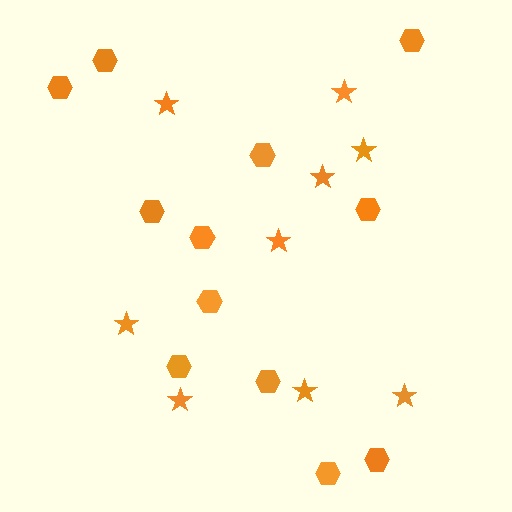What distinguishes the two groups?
There are 2 groups: one group of hexagons (12) and one group of stars (9).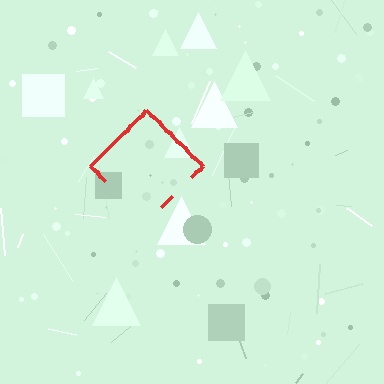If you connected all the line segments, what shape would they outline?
They would outline a diamond.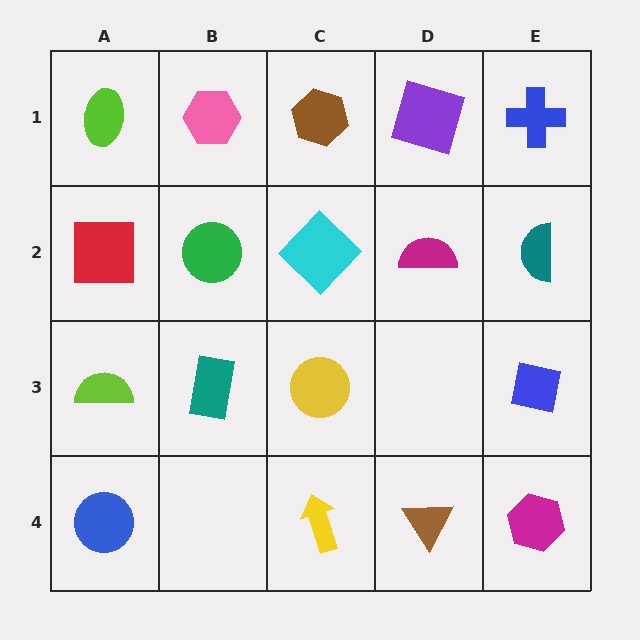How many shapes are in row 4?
4 shapes.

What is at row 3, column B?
A teal rectangle.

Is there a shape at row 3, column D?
No, that cell is empty.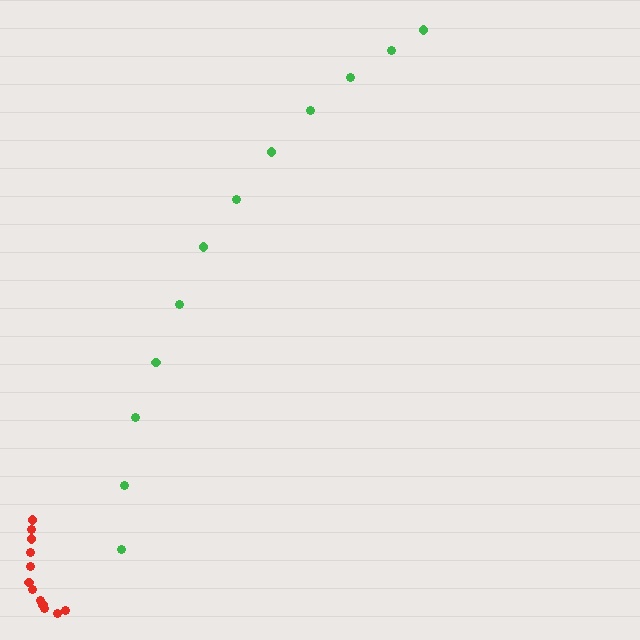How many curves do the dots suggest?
There are 2 distinct paths.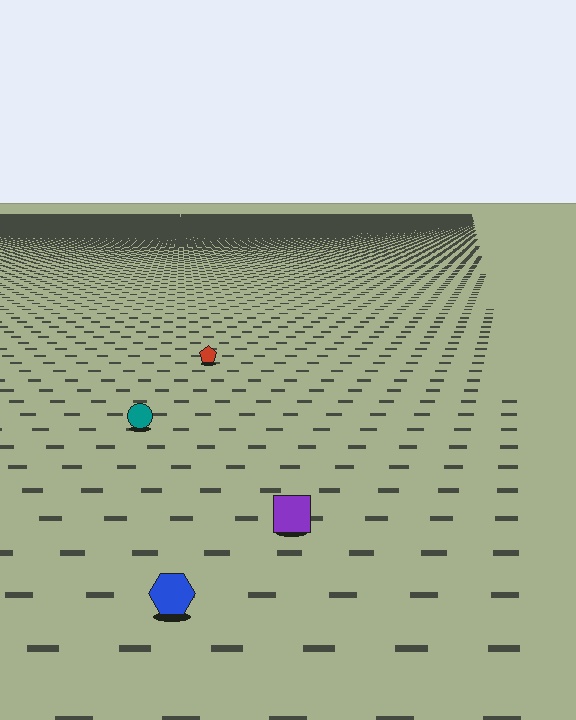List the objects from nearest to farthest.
From nearest to farthest: the blue hexagon, the purple square, the teal circle, the red pentagon.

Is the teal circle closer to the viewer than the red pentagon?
Yes. The teal circle is closer — you can tell from the texture gradient: the ground texture is coarser near it.